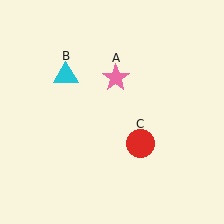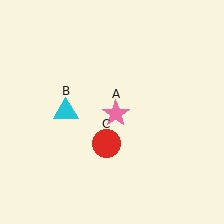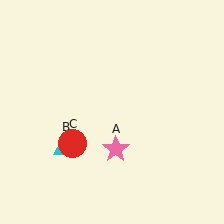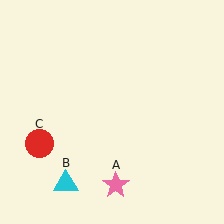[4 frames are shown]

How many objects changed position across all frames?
3 objects changed position: pink star (object A), cyan triangle (object B), red circle (object C).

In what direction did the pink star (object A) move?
The pink star (object A) moved down.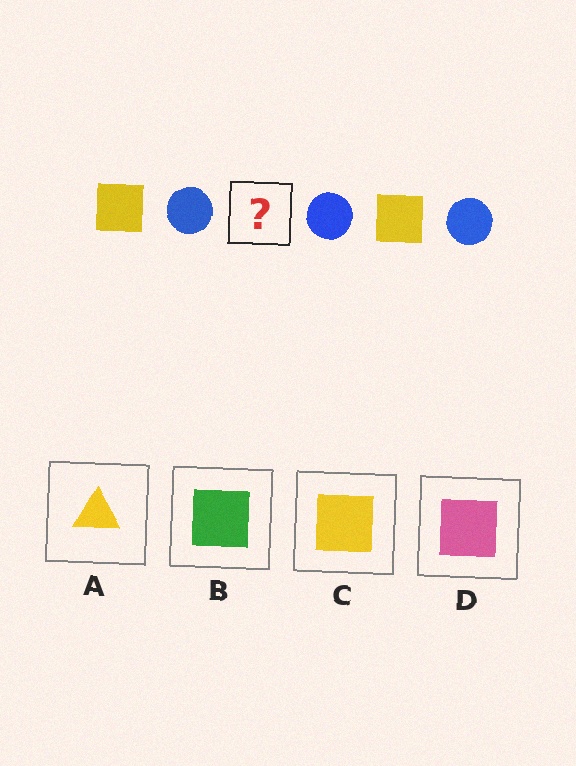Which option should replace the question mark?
Option C.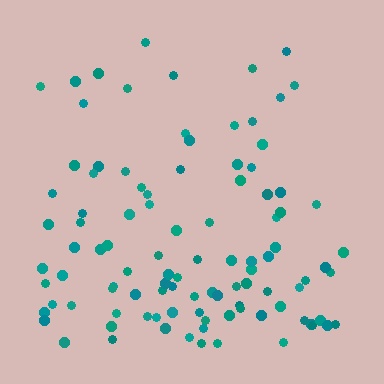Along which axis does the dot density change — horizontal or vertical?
Vertical.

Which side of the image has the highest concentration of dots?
The bottom.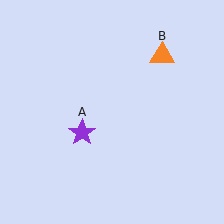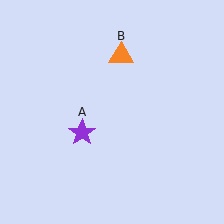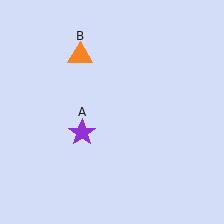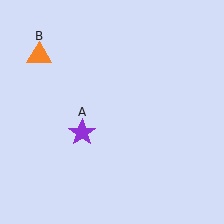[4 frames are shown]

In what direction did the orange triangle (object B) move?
The orange triangle (object B) moved left.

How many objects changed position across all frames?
1 object changed position: orange triangle (object B).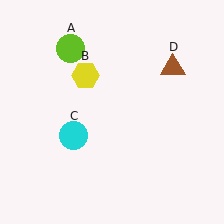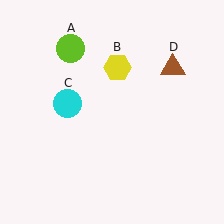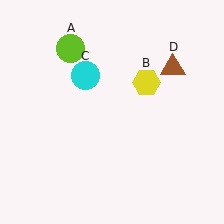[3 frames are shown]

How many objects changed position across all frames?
2 objects changed position: yellow hexagon (object B), cyan circle (object C).